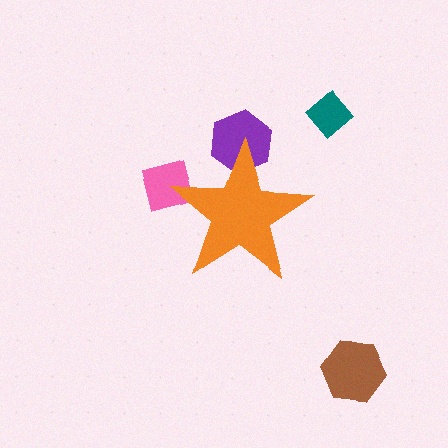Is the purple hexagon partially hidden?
Yes, the purple hexagon is partially hidden behind the orange star.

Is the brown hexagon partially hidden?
No, the brown hexagon is fully visible.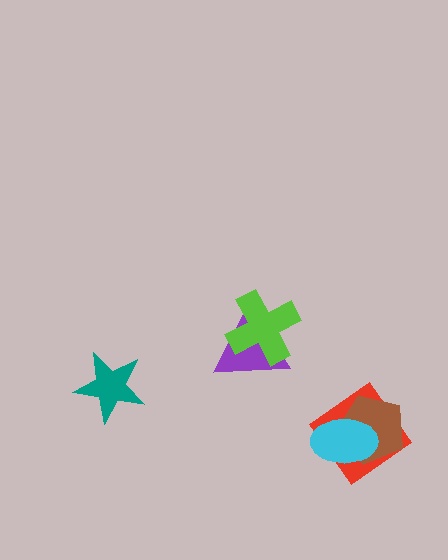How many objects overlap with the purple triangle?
1 object overlaps with the purple triangle.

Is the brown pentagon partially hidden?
Yes, it is partially covered by another shape.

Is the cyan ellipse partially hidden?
No, no other shape covers it.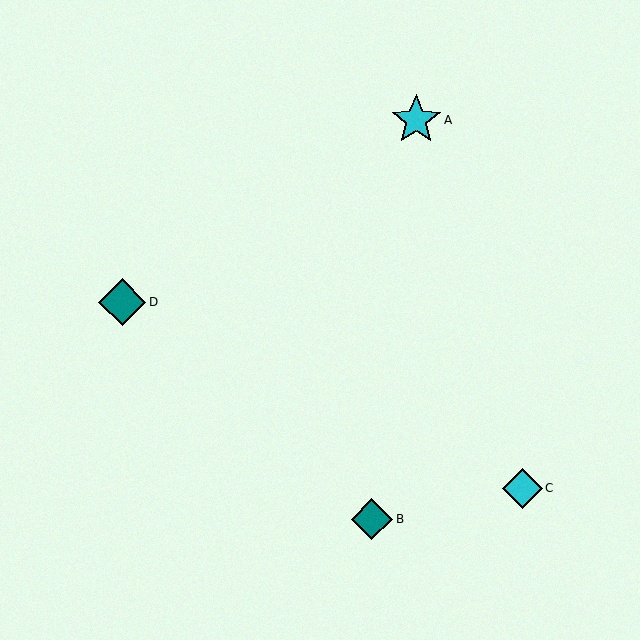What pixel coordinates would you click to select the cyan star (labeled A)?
Click at (416, 120) to select the cyan star A.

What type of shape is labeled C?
Shape C is a cyan diamond.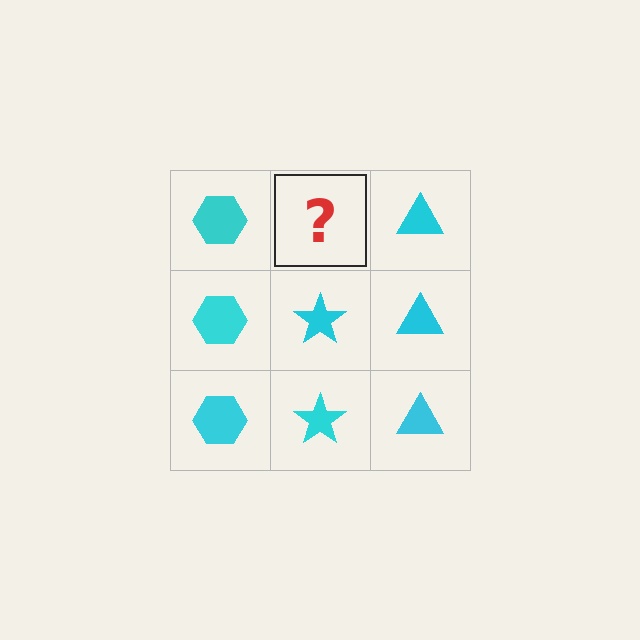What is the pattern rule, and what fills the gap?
The rule is that each column has a consistent shape. The gap should be filled with a cyan star.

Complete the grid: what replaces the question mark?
The question mark should be replaced with a cyan star.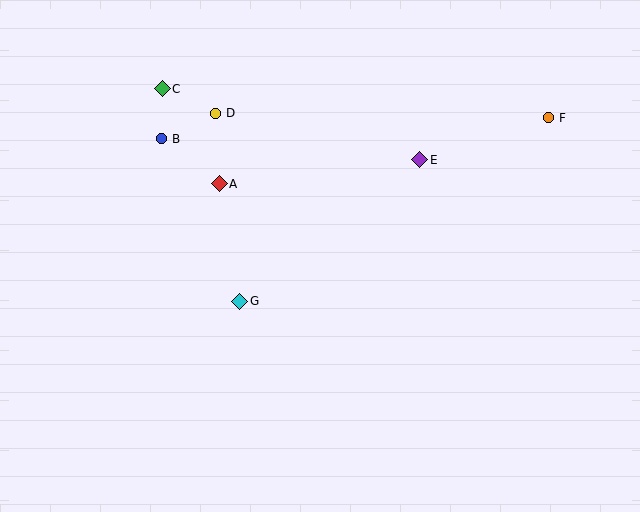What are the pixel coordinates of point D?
Point D is at (216, 113).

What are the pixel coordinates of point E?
Point E is at (420, 160).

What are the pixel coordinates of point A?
Point A is at (219, 184).